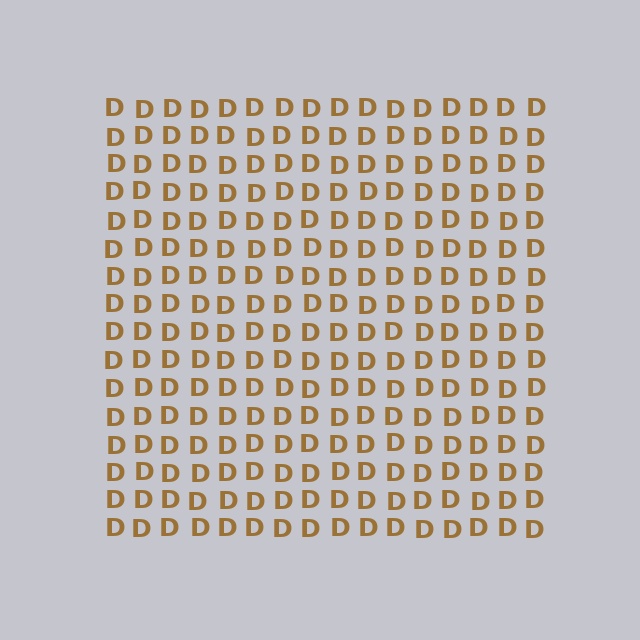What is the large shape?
The large shape is a square.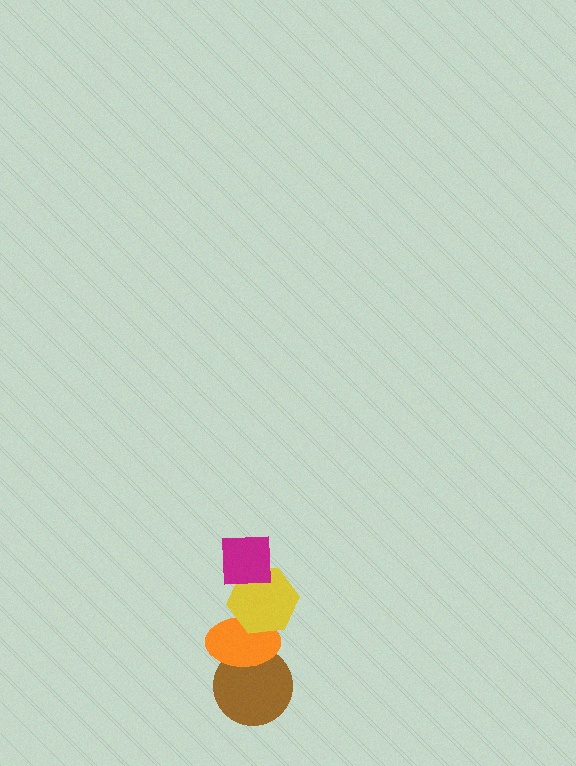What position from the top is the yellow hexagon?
The yellow hexagon is 2nd from the top.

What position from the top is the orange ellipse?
The orange ellipse is 3rd from the top.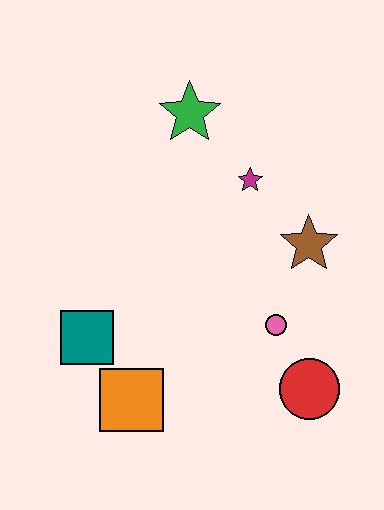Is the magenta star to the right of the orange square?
Yes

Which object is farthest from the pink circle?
The green star is farthest from the pink circle.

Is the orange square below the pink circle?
Yes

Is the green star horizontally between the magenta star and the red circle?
No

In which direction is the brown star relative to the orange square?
The brown star is to the right of the orange square.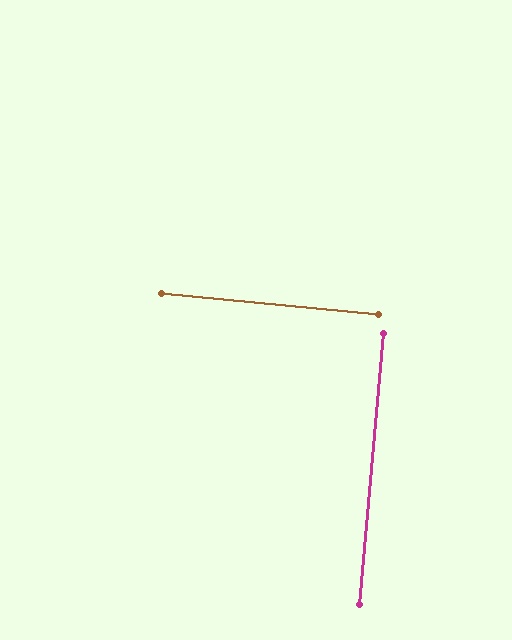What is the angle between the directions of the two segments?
Approximately 90 degrees.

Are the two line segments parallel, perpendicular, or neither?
Perpendicular — they meet at approximately 90°.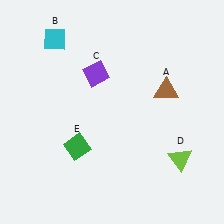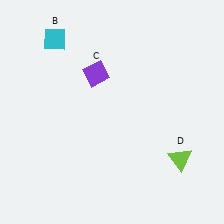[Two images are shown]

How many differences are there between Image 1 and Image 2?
There are 2 differences between the two images.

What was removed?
The green diamond (E), the brown triangle (A) were removed in Image 2.